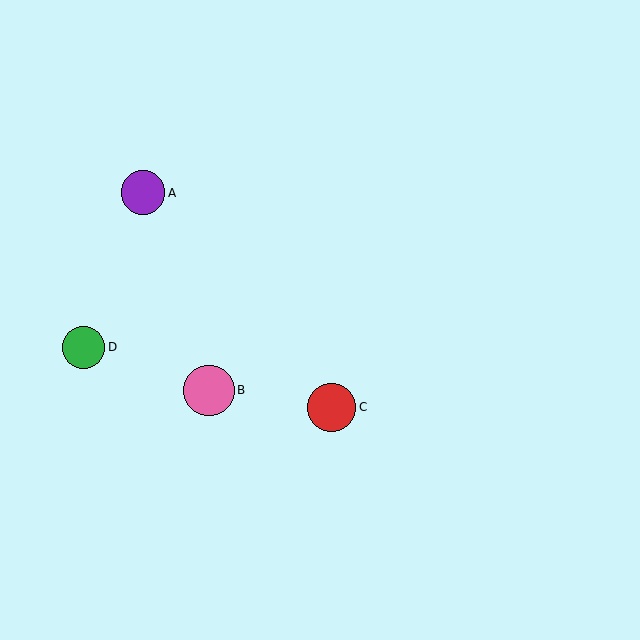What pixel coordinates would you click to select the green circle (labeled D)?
Click at (83, 347) to select the green circle D.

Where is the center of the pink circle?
The center of the pink circle is at (209, 391).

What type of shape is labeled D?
Shape D is a green circle.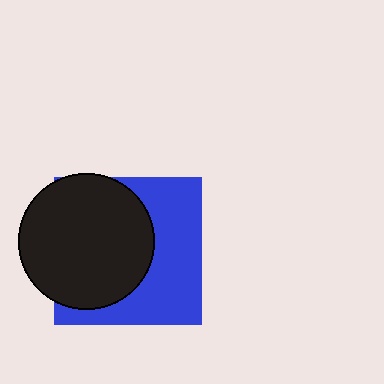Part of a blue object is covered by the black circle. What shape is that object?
It is a square.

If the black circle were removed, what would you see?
You would see the complete blue square.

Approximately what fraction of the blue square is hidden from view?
Roughly 53% of the blue square is hidden behind the black circle.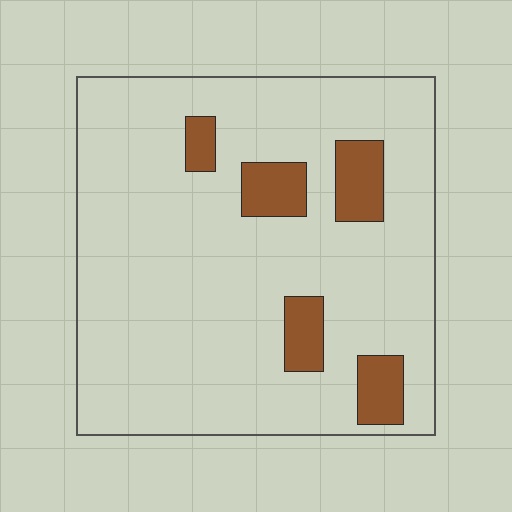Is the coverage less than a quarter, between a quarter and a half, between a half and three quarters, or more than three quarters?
Less than a quarter.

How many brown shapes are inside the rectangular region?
5.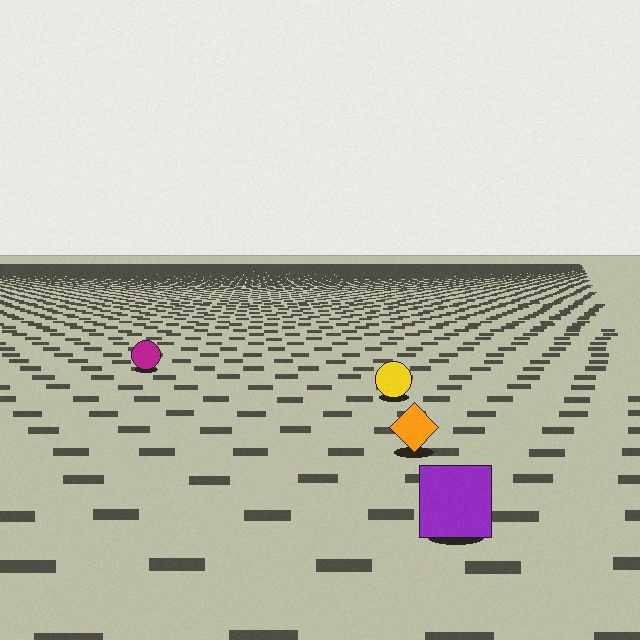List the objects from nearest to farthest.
From nearest to farthest: the purple square, the orange diamond, the yellow circle, the magenta circle.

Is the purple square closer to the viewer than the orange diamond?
Yes. The purple square is closer — you can tell from the texture gradient: the ground texture is coarser near it.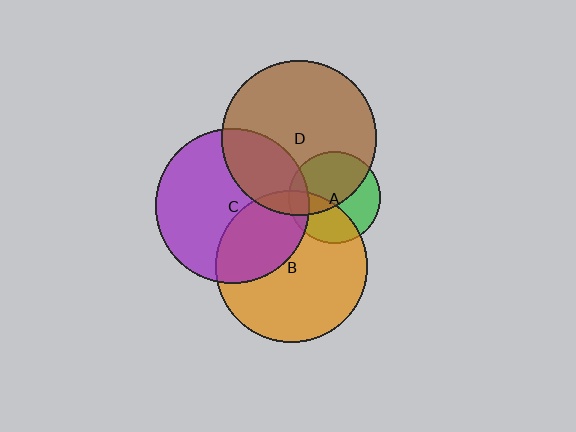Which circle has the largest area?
Circle D (brown).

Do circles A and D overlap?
Yes.